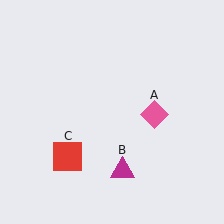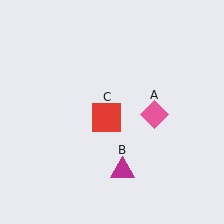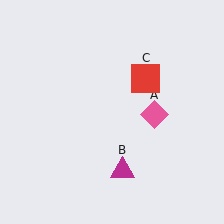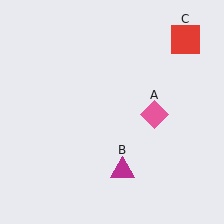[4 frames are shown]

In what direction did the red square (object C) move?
The red square (object C) moved up and to the right.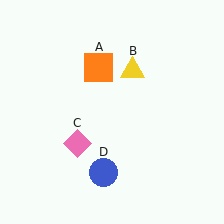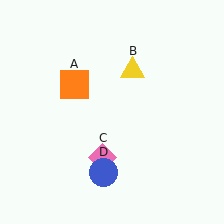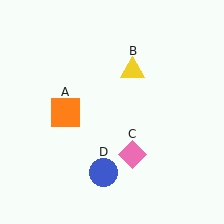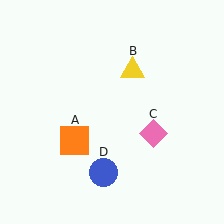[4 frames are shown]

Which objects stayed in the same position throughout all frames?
Yellow triangle (object B) and blue circle (object D) remained stationary.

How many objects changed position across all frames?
2 objects changed position: orange square (object A), pink diamond (object C).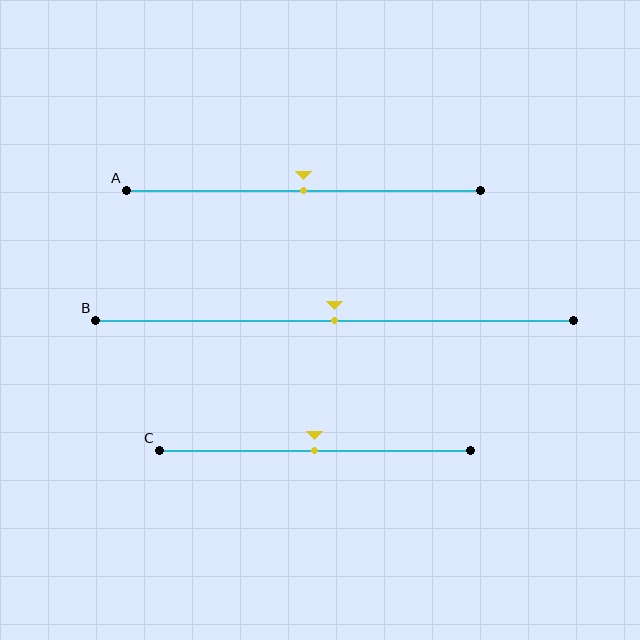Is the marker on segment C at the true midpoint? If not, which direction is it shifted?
Yes, the marker on segment C is at the true midpoint.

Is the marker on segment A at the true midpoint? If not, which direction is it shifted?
Yes, the marker on segment A is at the true midpoint.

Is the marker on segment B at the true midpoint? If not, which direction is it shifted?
Yes, the marker on segment B is at the true midpoint.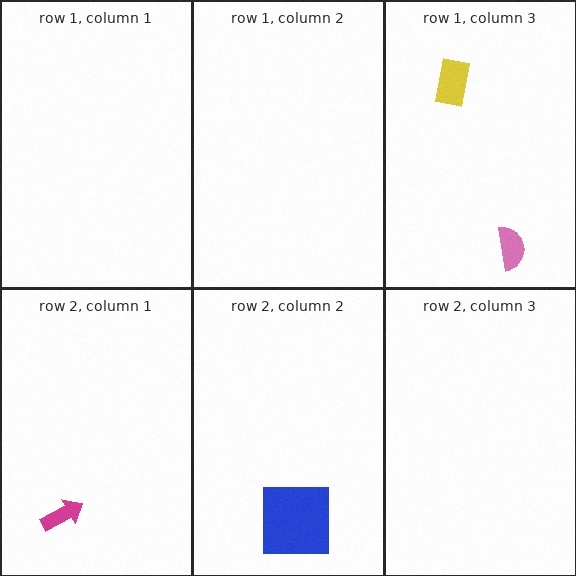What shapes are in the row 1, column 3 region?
The yellow rectangle, the pink semicircle.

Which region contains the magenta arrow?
The row 2, column 1 region.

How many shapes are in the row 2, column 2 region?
1.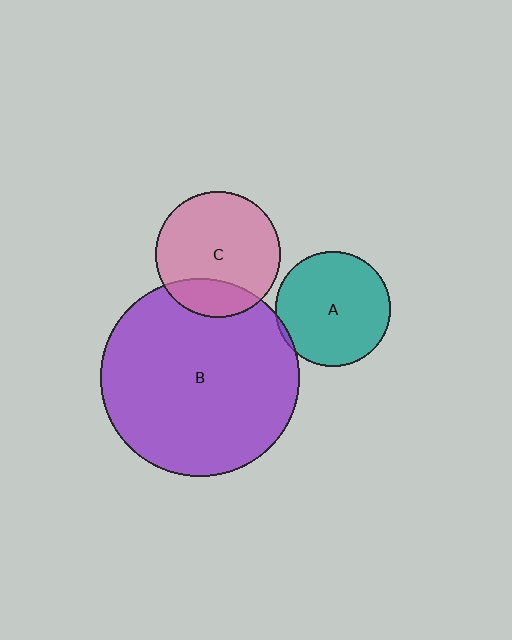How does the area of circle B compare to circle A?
Approximately 3.0 times.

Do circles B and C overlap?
Yes.